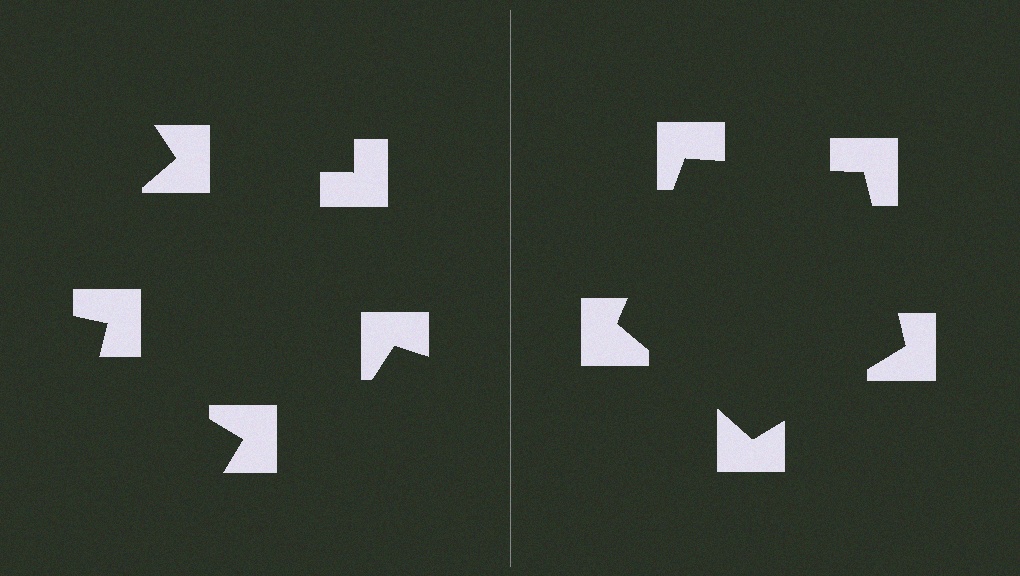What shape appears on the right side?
An illusory pentagon.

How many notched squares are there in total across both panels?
10 — 5 on each side.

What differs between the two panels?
The notched squares are positioned identically on both sides; only the wedge orientations differ. On the right they align to a pentagon; on the left they are misaligned.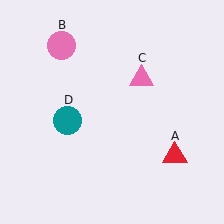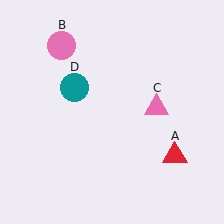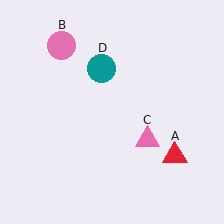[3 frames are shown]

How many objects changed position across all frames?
2 objects changed position: pink triangle (object C), teal circle (object D).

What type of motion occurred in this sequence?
The pink triangle (object C), teal circle (object D) rotated clockwise around the center of the scene.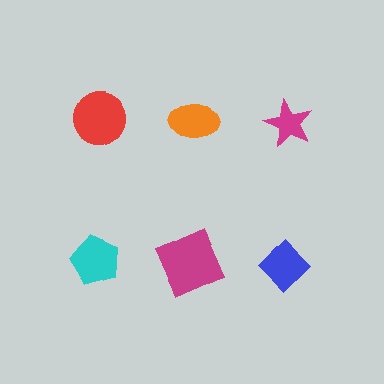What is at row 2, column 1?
A cyan pentagon.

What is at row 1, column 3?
A magenta star.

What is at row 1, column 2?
An orange ellipse.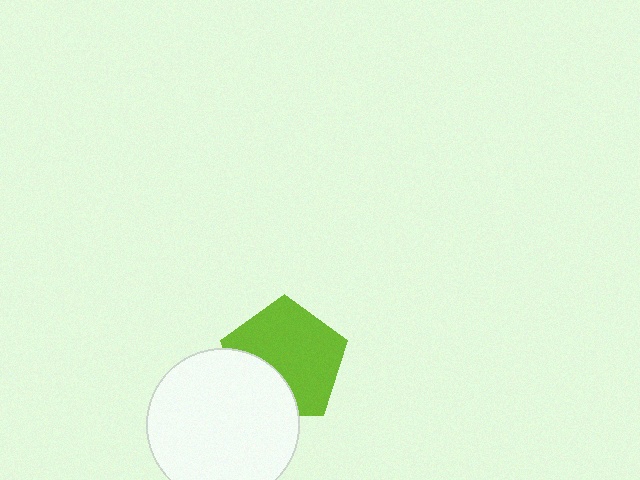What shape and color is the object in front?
The object in front is a white circle.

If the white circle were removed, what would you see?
You would see the complete lime pentagon.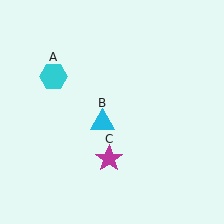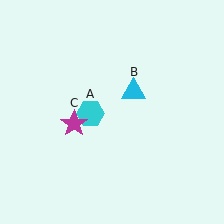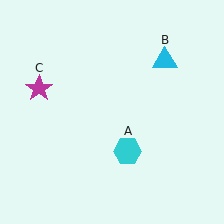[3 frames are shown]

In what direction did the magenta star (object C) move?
The magenta star (object C) moved up and to the left.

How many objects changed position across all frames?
3 objects changed position: cyan hexagon (object A), cyan triangle (object B), magenta star (object C).